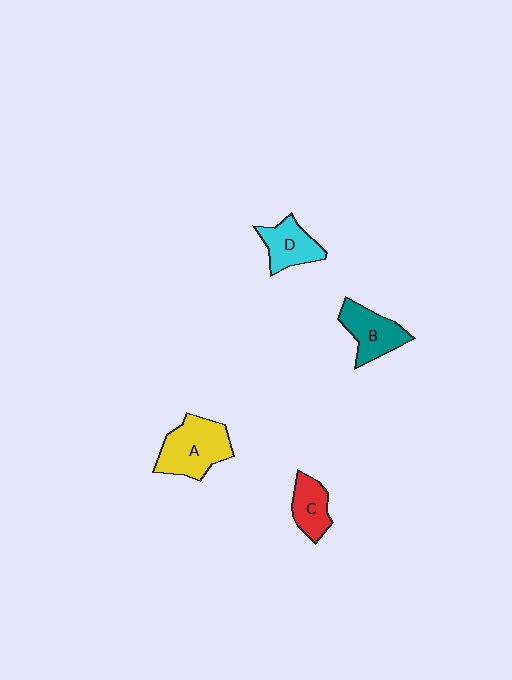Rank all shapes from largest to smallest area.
From largest to smallest: A (yellow), B (teal), D (cyan), C (red).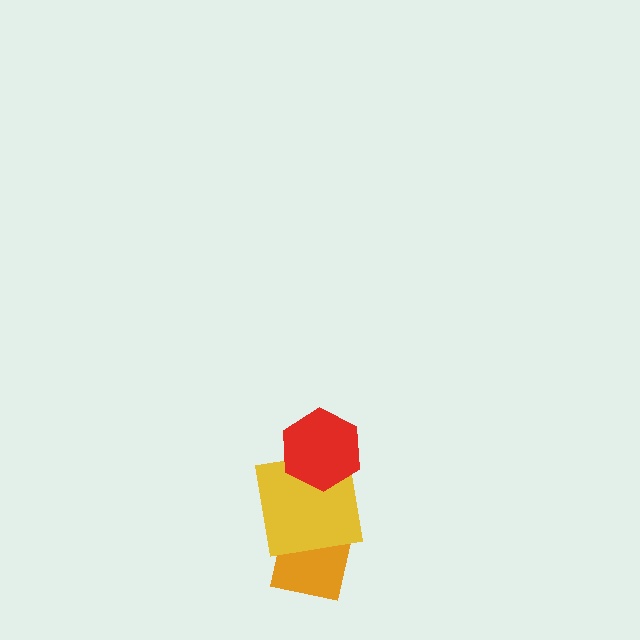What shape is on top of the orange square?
The yellow square is on top of the orange square.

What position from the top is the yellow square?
The yellow square is 2nd from the top.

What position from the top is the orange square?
The orange square is 3rd from the top.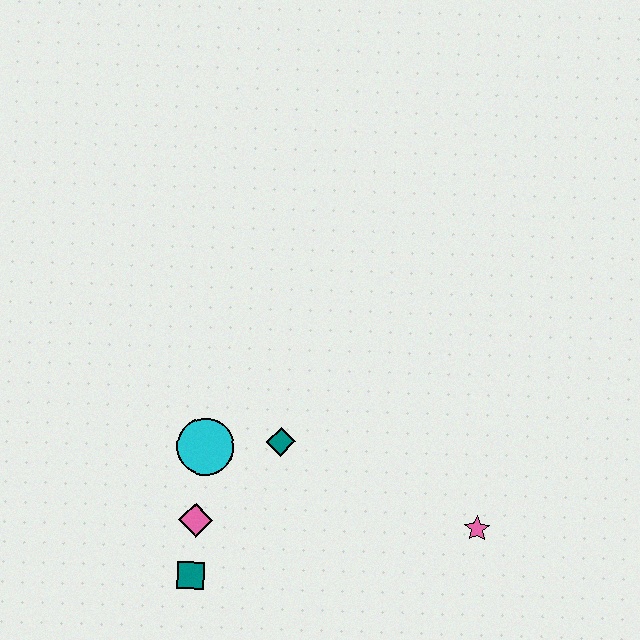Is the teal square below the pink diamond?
Yes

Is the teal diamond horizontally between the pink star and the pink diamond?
Yes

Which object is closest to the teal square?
The pink diamond is closest to the teal square.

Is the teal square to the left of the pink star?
Yes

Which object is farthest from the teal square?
The pink star is farthest from the teal square.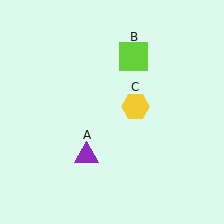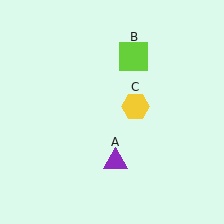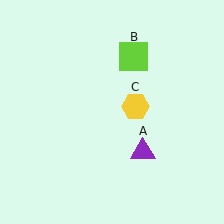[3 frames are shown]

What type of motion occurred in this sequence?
The purple triangle (object A) rotated counterclockwise around the center of the scene.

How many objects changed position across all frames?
1 object changed position: purple triangle (object A).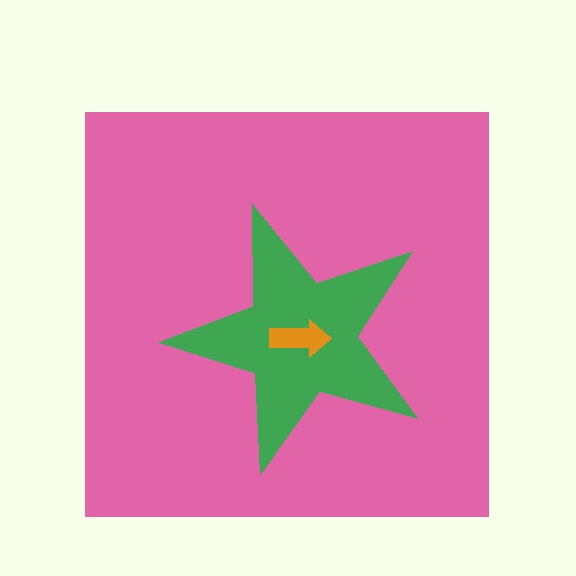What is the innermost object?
The orange arrow.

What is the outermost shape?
The pink square.